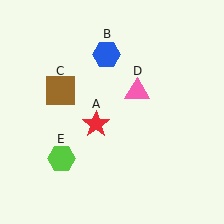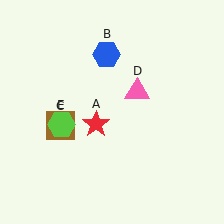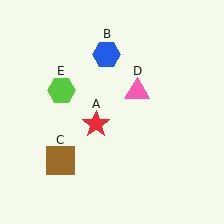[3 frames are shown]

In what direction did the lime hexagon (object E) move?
The lime hexagon (object E) moved up.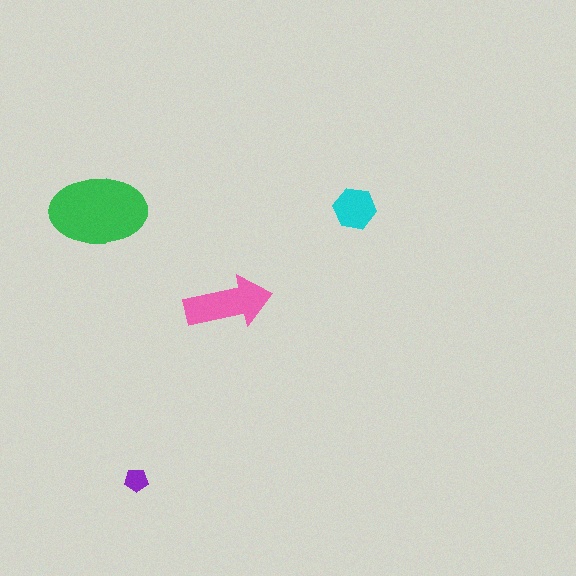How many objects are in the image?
There are 4 objects in the image.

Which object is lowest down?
The purple pentagon is bottommost.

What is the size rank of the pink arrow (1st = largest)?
2nd.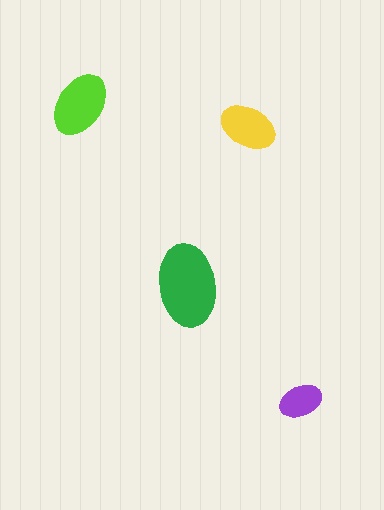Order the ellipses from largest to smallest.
the green one, the lime one, the yellow one, the purple one.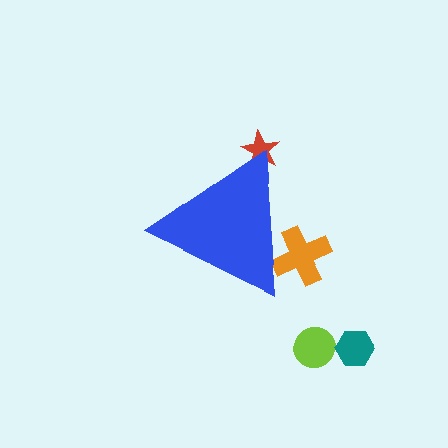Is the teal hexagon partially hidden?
No, the teal hexagon is fully visible.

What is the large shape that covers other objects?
A blue triangle.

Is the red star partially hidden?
Yes, the red star is partially hidden behind the blue triangle.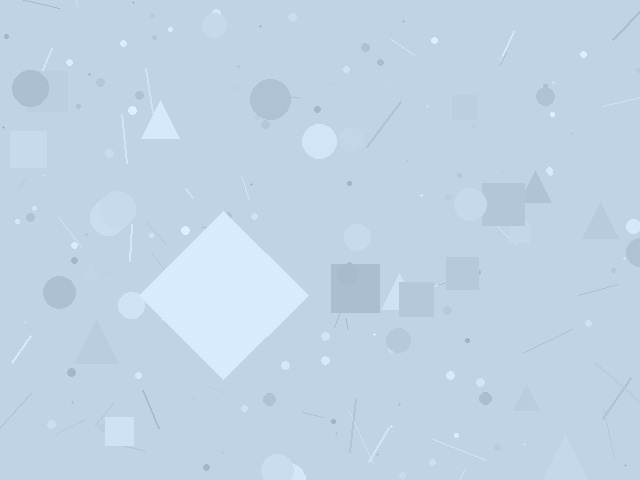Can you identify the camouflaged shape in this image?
The camouflaged shape is a diamond.